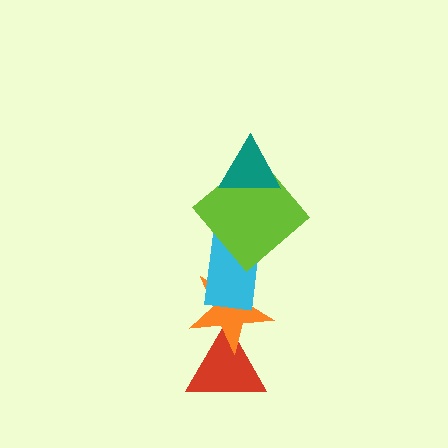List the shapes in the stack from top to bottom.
From top to bottom: the teal triangle, the lime diamond, the cyan rectangle, the orange star, the red triangle.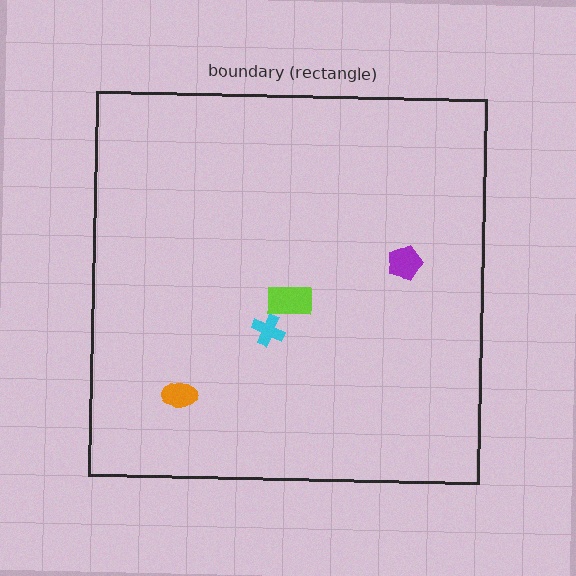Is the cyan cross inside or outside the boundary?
Inside.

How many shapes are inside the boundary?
4 inside, 0 outside.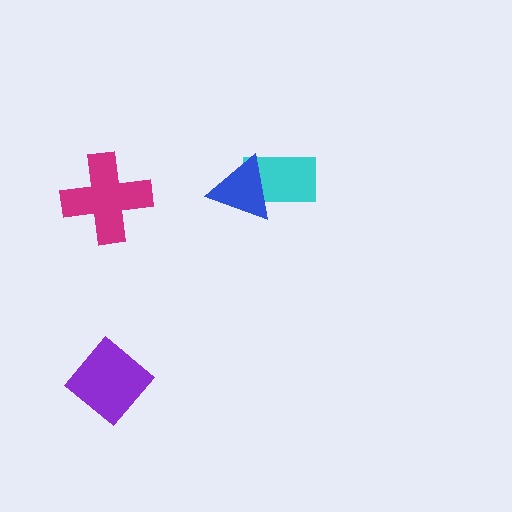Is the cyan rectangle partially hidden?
Yes, it is partially covered by another shape.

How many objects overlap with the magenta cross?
0 objects overlap with the magenta cross.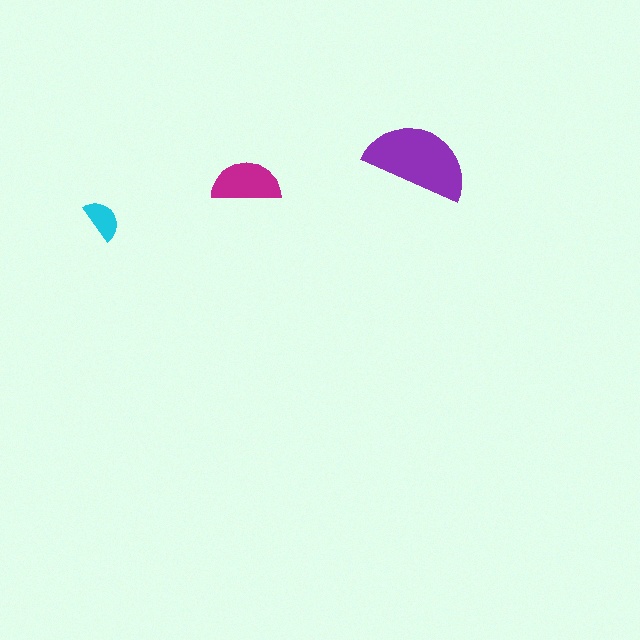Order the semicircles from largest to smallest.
the purple one, the magenta one, the cyan one.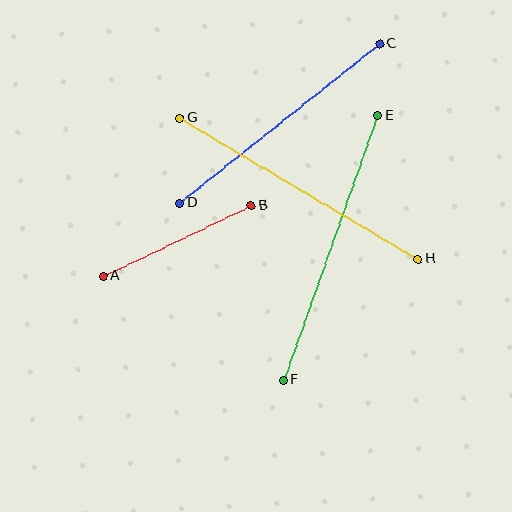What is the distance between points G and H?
The distance is approximately 277 pixels.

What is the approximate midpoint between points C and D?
The midpoint is at approximately (280, 123) pixels.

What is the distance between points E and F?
The distance is approximately 280 pixels.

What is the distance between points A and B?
The distance is approximately 164 pixels.